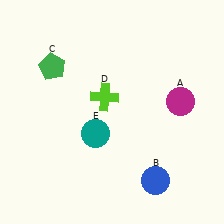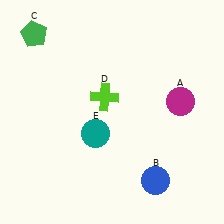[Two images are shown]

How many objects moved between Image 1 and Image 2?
1 object moved between the two images.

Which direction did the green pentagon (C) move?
The green pentagon (C) moved up.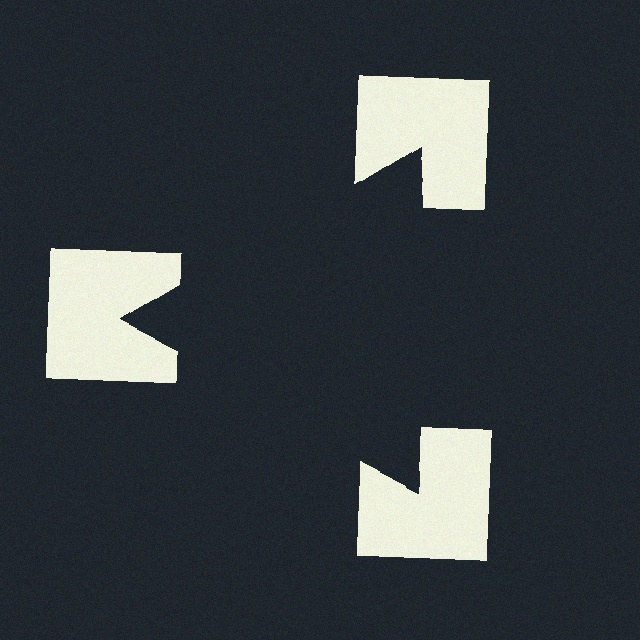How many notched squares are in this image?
There are 3 — one at each vertex of the illusory triangle.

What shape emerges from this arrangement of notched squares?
An illusory triangle — its edges are inferred from the aligned wedge cuts in the notched squares, not physically drawn.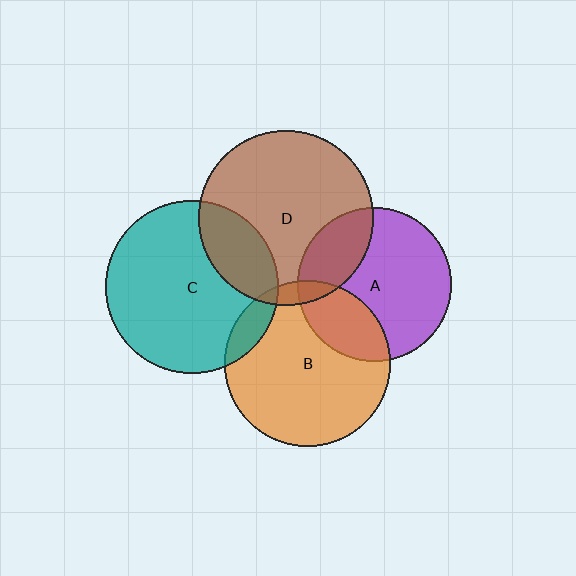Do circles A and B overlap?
Yes.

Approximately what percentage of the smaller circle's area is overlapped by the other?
Approximately 25%.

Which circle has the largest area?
Circle D (brown).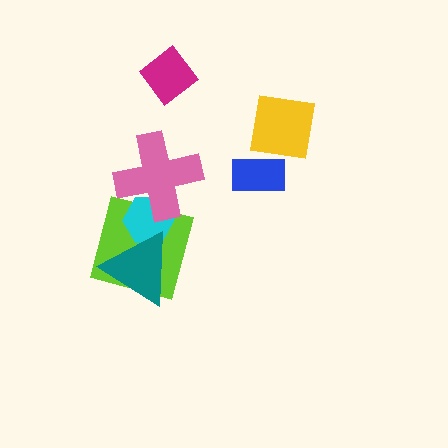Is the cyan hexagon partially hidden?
Yes, it is partially covered by another shape.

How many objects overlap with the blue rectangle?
0 objects overlap with the blue rectangle.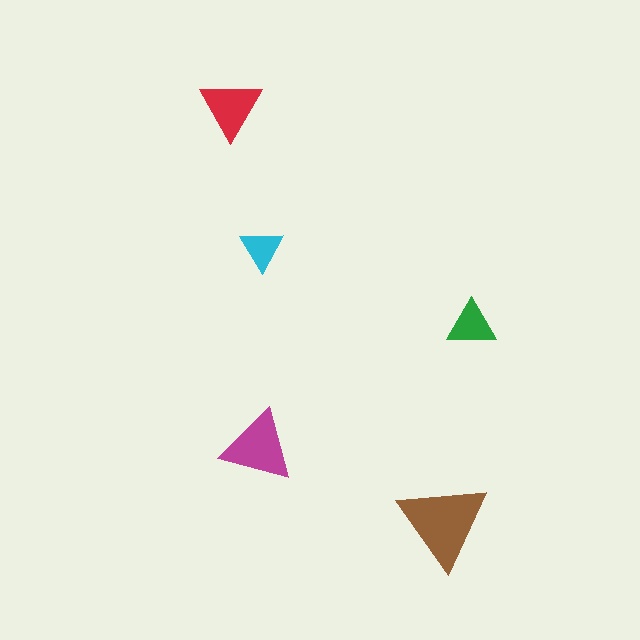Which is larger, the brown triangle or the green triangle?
The brown one.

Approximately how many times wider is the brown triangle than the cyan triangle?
About 2 times wider.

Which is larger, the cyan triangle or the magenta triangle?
The magenta one.